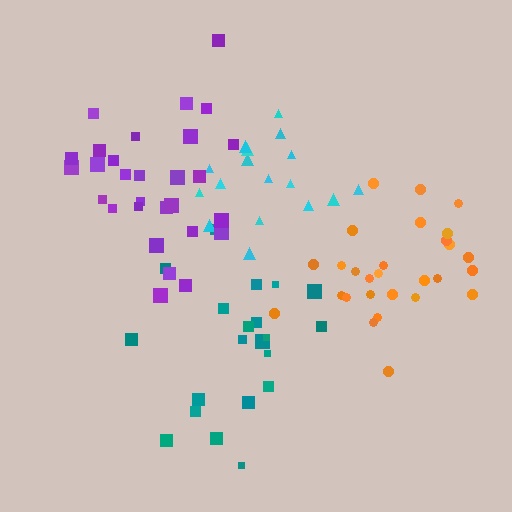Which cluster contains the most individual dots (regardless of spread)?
Purple (29).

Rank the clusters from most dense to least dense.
purple, orange, cyan, teal.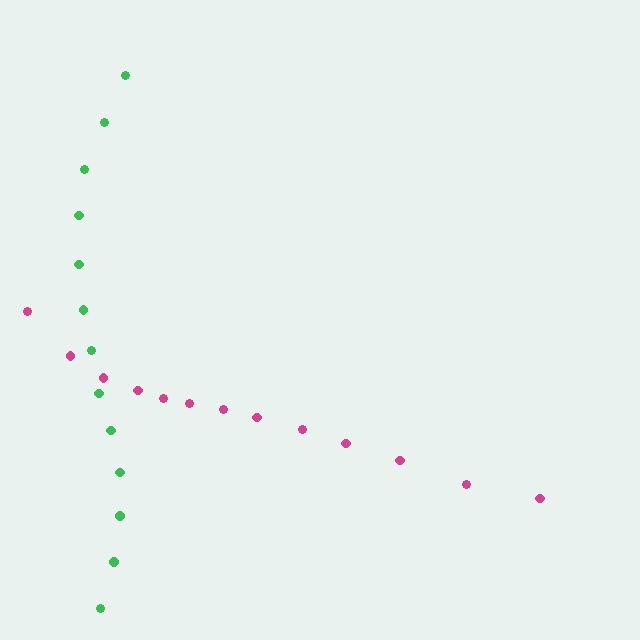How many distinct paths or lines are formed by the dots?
There are 2 distinct paths.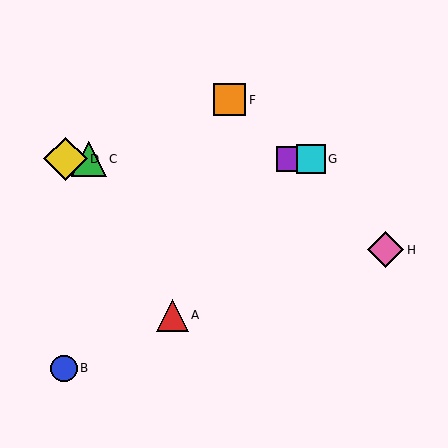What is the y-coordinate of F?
Object F is at y≈100.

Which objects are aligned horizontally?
Objects C, D, E, G are aligned horizontally.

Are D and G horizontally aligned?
Yes, both are at y≈159.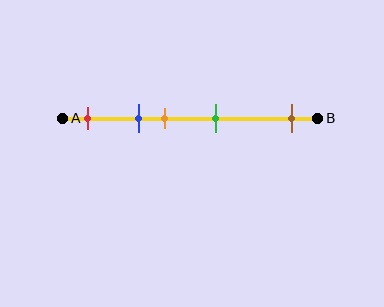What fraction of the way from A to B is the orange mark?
The orange mark is approximately 40% (0.4) of the way from A to B.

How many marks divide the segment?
There are 5 marks dividing the segment.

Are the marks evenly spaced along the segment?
No, the marks are not evenly spaced.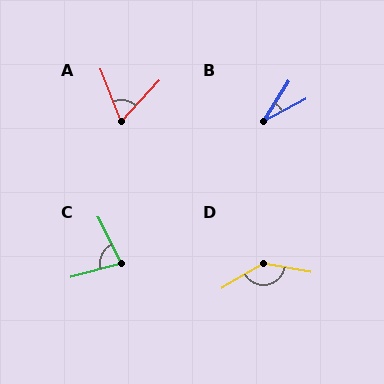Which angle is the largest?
D, at approximately 139 degrees.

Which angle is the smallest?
B, at approximately 30 degrees.